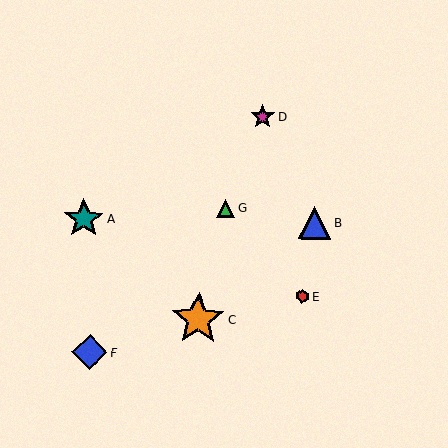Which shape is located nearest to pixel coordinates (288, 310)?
The red hexagon (labeled E) at (302, 296) is nearest to that location.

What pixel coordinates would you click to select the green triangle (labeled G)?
Click at (226, 208) to select the green triangle G.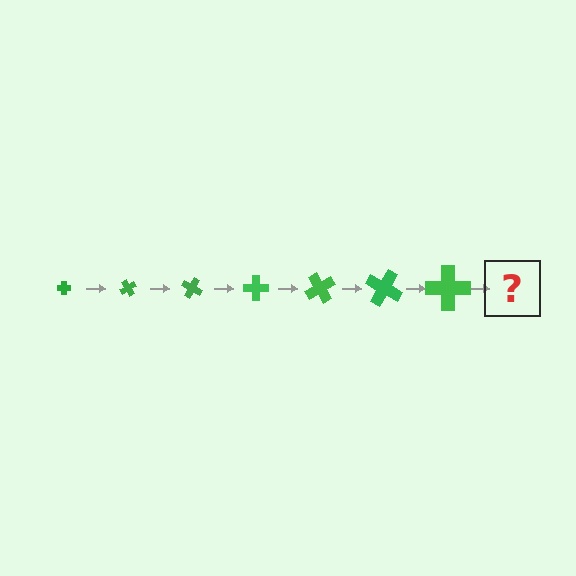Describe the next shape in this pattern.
It should be a cross, larger than the previous one and rotated 420 degrees from the start.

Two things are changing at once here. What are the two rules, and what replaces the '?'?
The two rules are that the cross grows larger each step and it rotates 60 degrees each step. The '?' should be a cross, larger than the previous one and rotated 420 degrees from the start.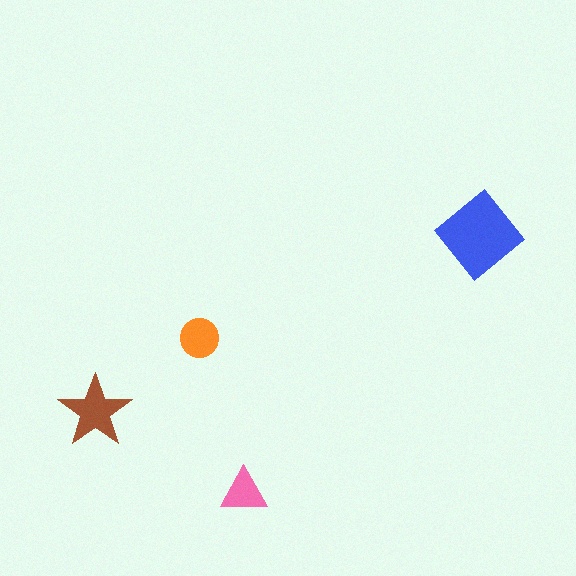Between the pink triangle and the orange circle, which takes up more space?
The orange circle.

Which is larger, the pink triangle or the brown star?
The brown star.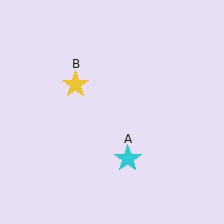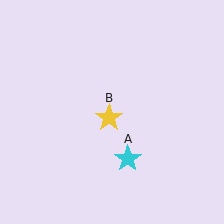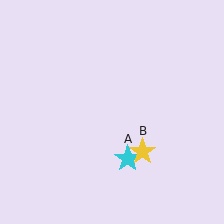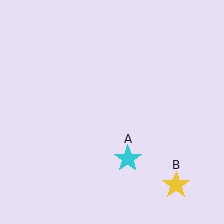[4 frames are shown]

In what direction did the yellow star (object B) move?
The yellow star (object B) moved down and to the right.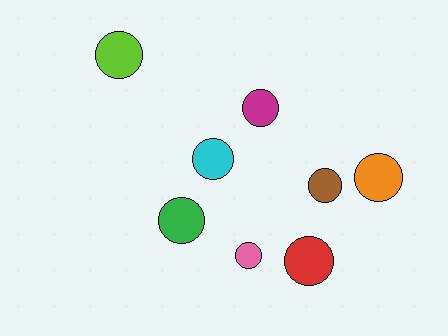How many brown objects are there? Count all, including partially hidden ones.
There is 1 brown object.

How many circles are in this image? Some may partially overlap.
There are 8 circles.